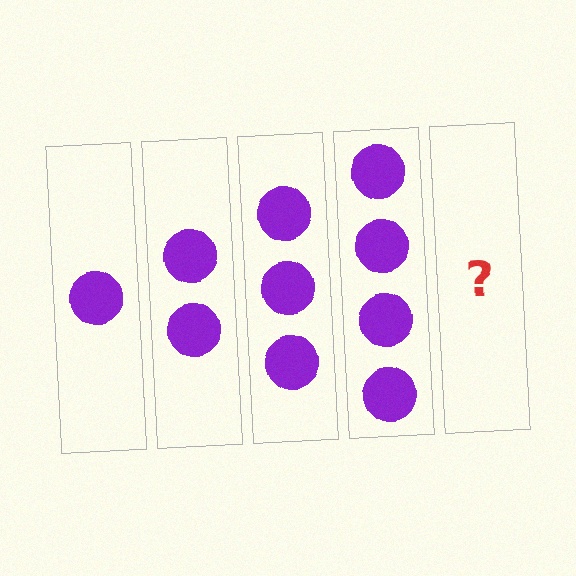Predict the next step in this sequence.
The next step is 5 circles.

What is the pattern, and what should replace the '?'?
The pattern is that each step adds one more circle. The '?' should be 5 circles.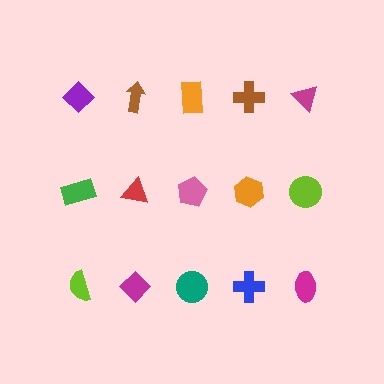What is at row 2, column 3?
A pink pentagon.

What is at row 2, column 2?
A red triangle.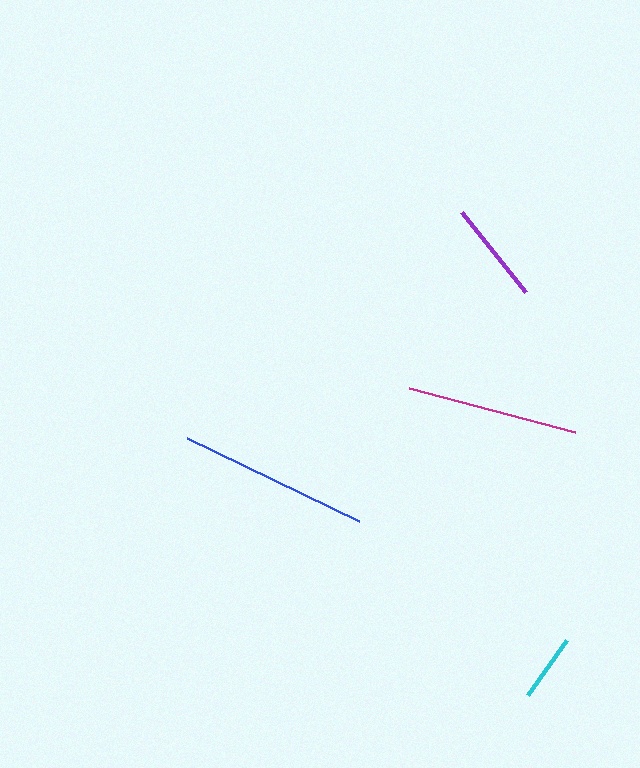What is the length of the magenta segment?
The magenta segment is approximately 172 pixels long.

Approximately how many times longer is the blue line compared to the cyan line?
The blue line is approximately 2.9 times the length of the cyan line.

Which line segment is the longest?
The blue line is the longest at approximately 191 pixels.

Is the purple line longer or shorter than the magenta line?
The magenta line is longer than the purple line.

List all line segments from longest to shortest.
From longest to shortest: blue, magenta, purple, cyan.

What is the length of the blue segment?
The blue segment is approximately 191 pixels long.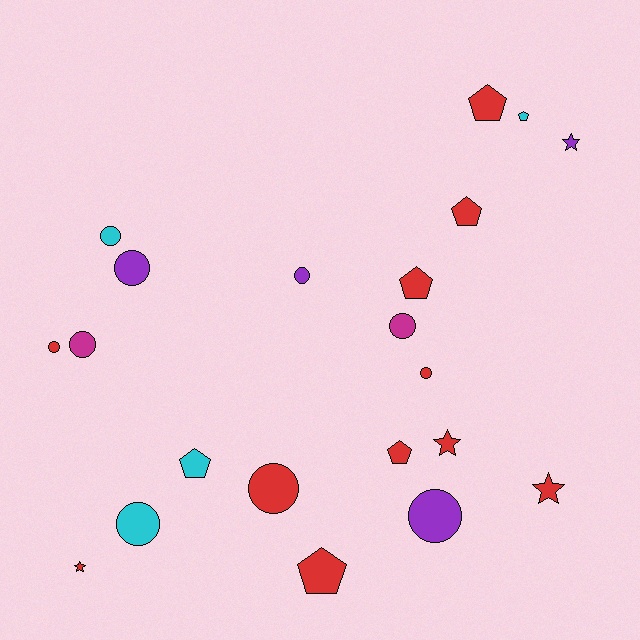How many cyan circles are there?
There are 2 cyan circles.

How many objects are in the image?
There are 21 objects.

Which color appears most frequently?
Red, with 11 objects.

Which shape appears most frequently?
Circle, with 10 objects.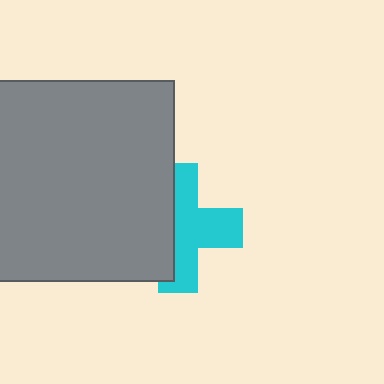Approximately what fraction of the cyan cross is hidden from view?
Roughly 44% of the cyan cross is hidden behind the gray square.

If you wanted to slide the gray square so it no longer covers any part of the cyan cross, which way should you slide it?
Slide it left — that is the most direct way to separate the two shapes.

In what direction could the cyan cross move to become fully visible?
The cyan cross could move right. That would shift it out from behind the gray square entirely.